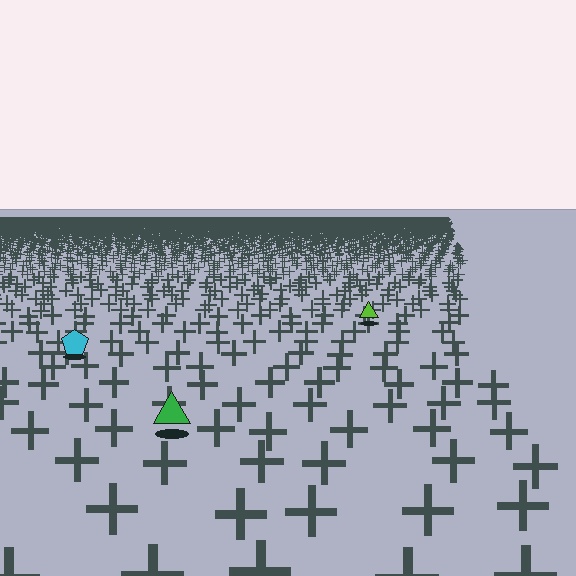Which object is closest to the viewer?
The green triangle is closest. The texture marks near it are larger and more spread out.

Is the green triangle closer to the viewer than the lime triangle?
Yes. The green triangle is closer — you can tell from the texture gradient: the ground texture is coarser near it.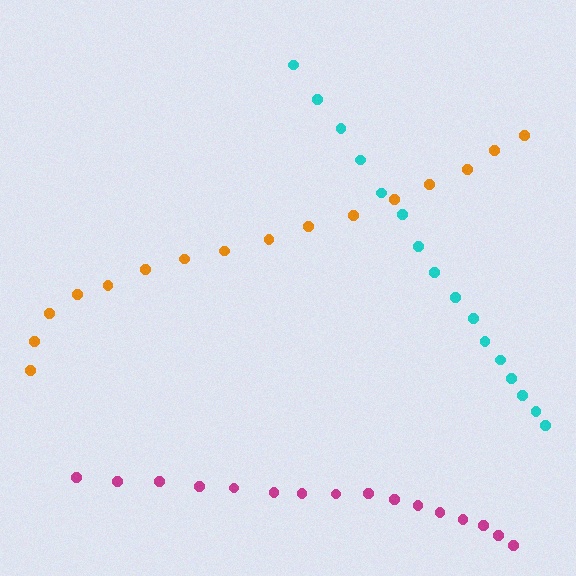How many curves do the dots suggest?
There are 3 distinct paths.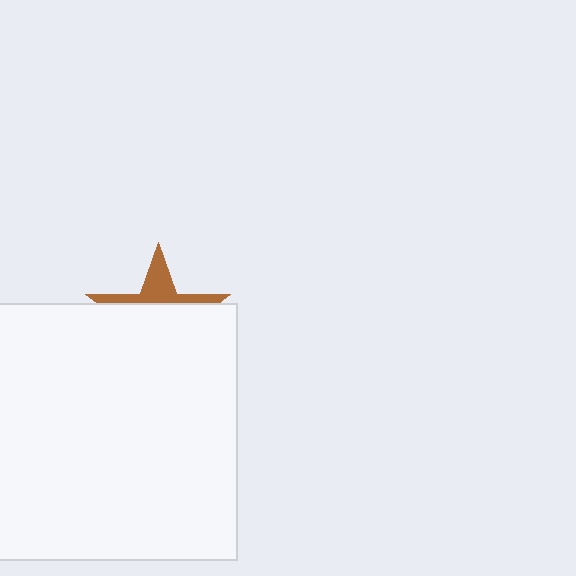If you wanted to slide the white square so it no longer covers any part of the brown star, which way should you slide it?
Slide it down — that is the most direct way to separate the two shapes.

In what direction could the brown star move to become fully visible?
The brown star could move up. That would shift it out from behind the white square entirely.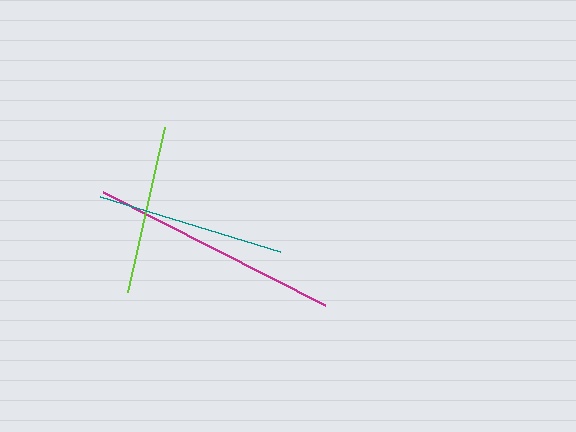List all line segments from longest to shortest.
From longest to shortest: magenta, teal, lime.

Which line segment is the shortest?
The lime line is the shortest at approximately 169 pixels.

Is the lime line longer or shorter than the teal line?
The teal line is longer than the lime line.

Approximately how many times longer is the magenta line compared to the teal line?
The magenta line is approximately 1.3 times the length of the teal line.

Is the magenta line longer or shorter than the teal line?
The magenta line is longer than the teal line.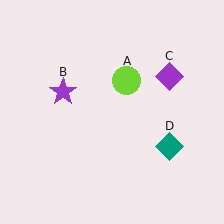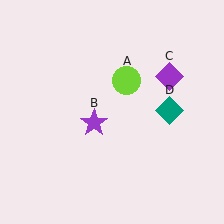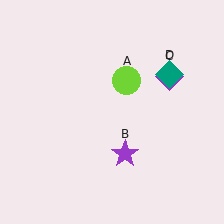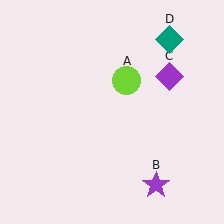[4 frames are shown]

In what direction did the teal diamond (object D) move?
The teal diamond (object D) moved up.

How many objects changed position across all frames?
2 objects changed position: purple star (object B), teal diamond (object D).